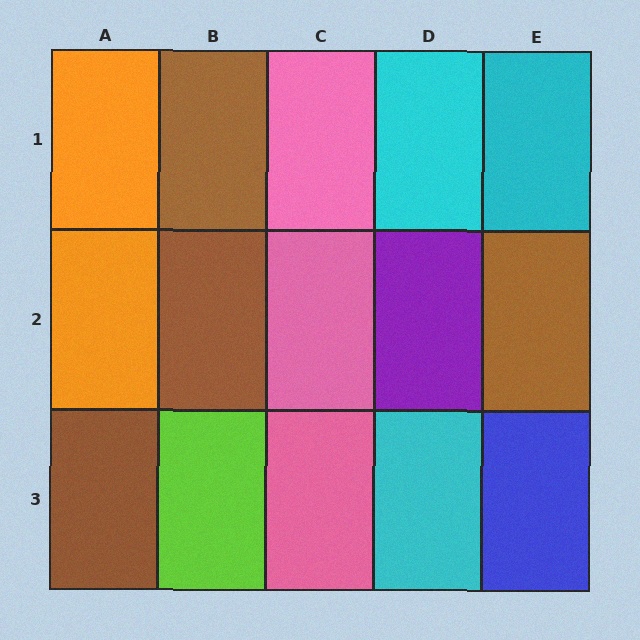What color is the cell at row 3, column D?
Cyan.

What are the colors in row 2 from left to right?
Orange, brown, pink, purple, brown.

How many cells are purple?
1 cell is purple.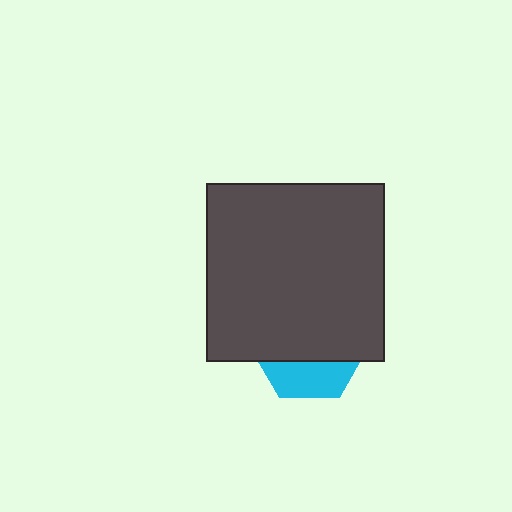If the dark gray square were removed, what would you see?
You would see the complete cyan hexagon.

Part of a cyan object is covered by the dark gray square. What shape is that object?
It is a hexagon.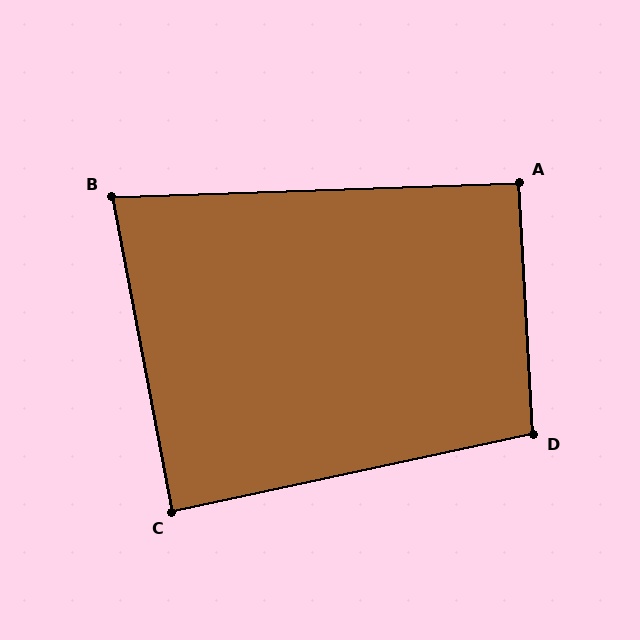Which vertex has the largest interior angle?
D, at approximately 99 degrees.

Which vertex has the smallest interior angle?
B, at approximately 81 degrees.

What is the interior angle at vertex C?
Approximately 89 degrees (approximately right).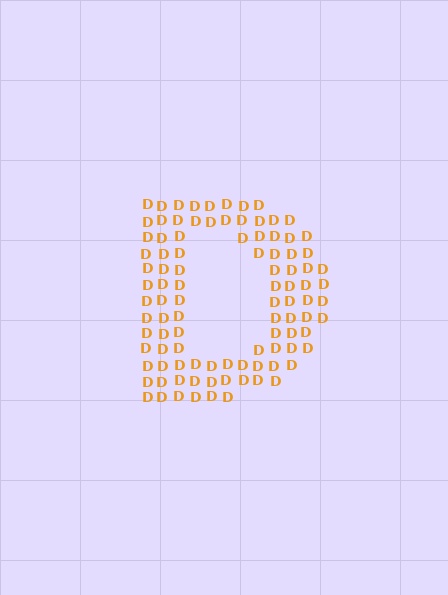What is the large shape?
The large shape is the letter D.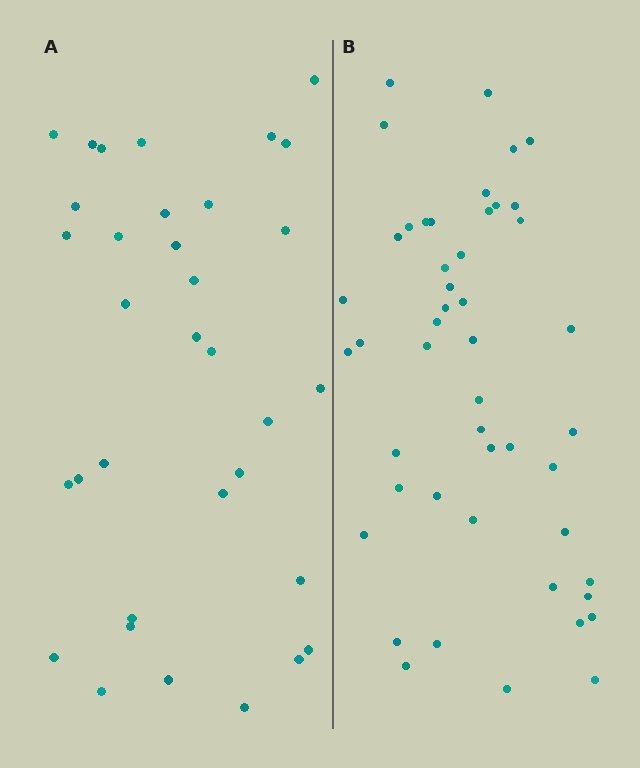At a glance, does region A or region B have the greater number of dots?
Region B (the right region) has more dots.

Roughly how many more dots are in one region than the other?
Region B has approximately 15 more dots than region A.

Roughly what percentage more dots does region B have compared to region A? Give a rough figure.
About 40% more.